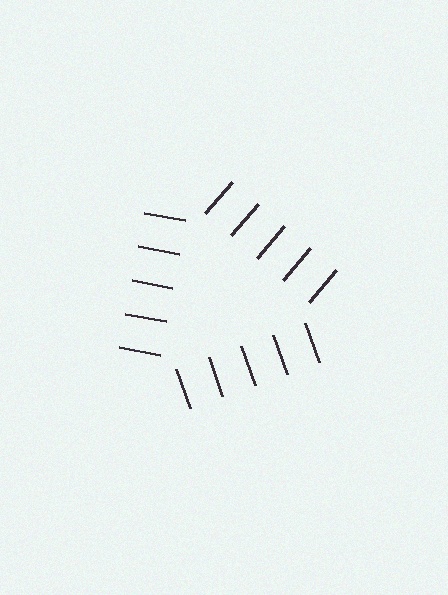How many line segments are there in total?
15 — 5 along each of the 3 edges.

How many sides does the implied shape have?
3 sides — the line-ends trace a triangle.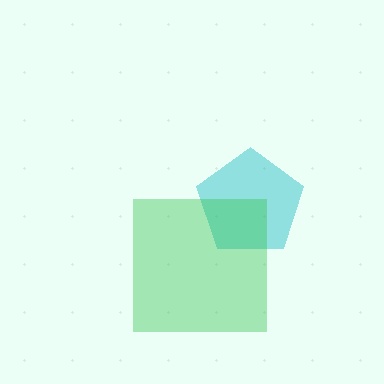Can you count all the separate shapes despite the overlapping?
Yes, there are 2 separate shapes.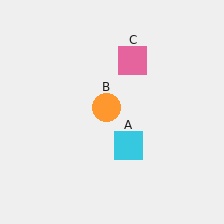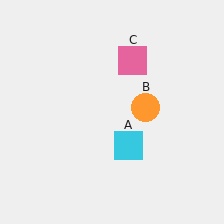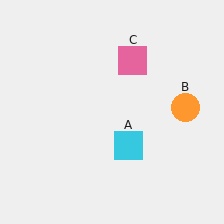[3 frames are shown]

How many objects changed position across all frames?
1 object changed position: orange circle (object B).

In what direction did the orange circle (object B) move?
The orange circle (object B) moved right.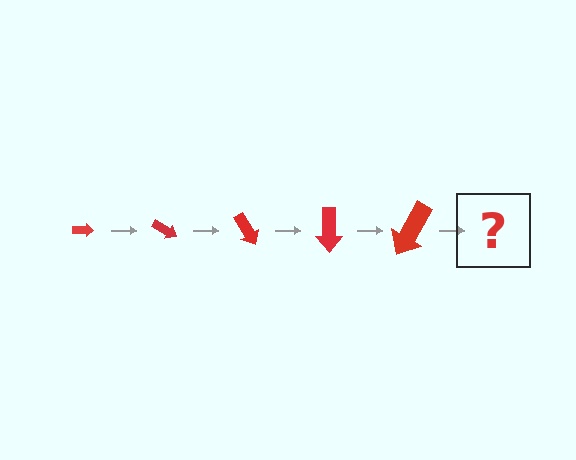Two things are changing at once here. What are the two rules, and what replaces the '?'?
The two rules are that the arrow grows larger each step and it rotates 30 degrees each step. The '?' should be an arrow, larger than the previous one and rotated 150 degrees from the start.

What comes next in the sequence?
The next element should be an arrow, larger than the previous one and rotated 150 degrees from the start.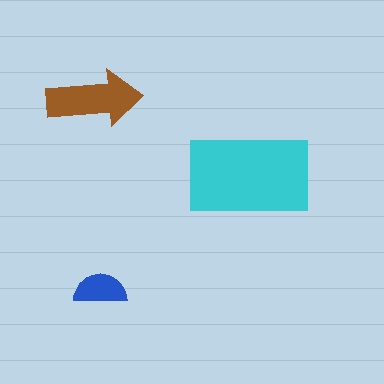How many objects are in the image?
There are 3 objects in the image.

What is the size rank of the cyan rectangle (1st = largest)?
1st.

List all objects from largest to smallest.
The cyan rectangle, the brown arrow, the blue semicircle.